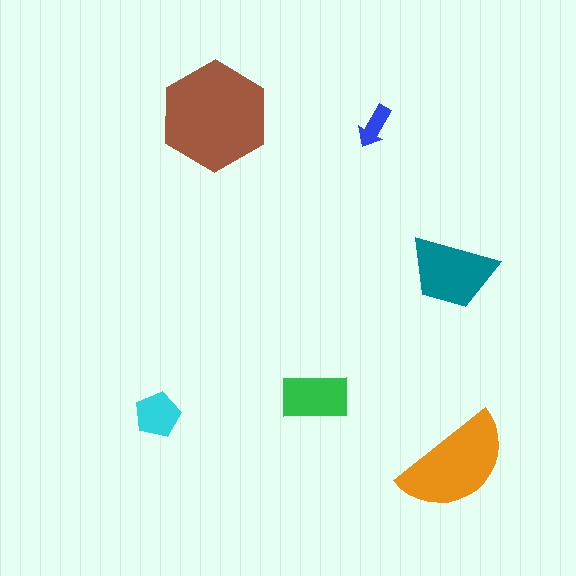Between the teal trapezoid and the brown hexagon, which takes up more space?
The brown hexagon.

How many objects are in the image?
There are 6 objects in the image.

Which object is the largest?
The brown hexagon.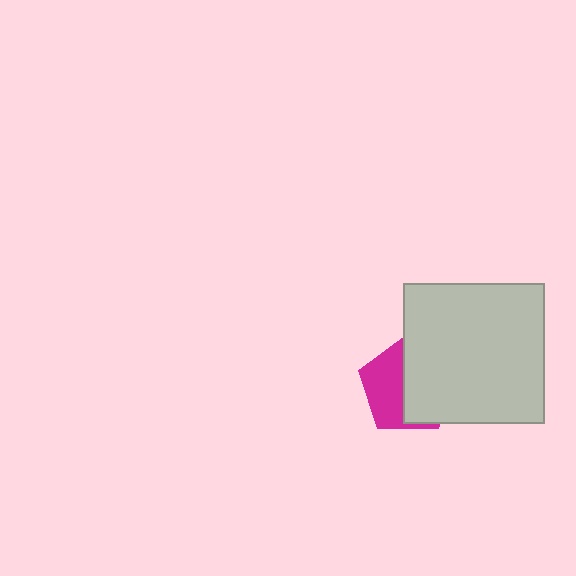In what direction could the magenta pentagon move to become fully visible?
The magenta pentagon could move left. That would shift it out from behind the light gray square entirely.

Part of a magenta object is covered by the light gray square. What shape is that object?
It is a pentagon.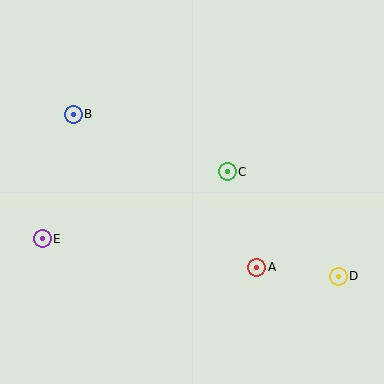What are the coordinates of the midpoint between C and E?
The midpoint between C and E is at (135, 205).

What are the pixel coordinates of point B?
Point B is at (73, 114).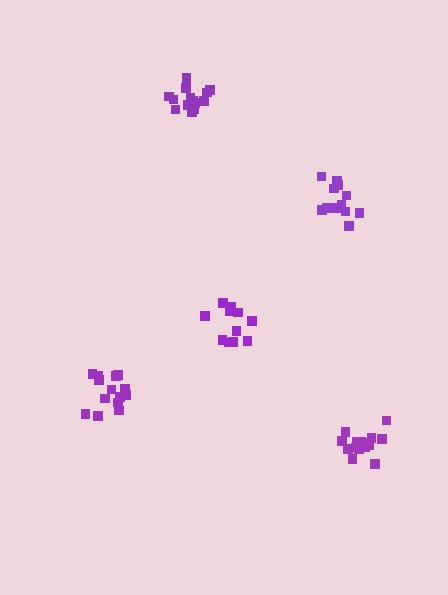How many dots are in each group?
Group 1: 14 dots, Group 2: 16 dots, Group 3: 12 dots, Group 4: 14 dots, Group 5: 11 dots (67 total).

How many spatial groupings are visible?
There are 5 spatial groupings.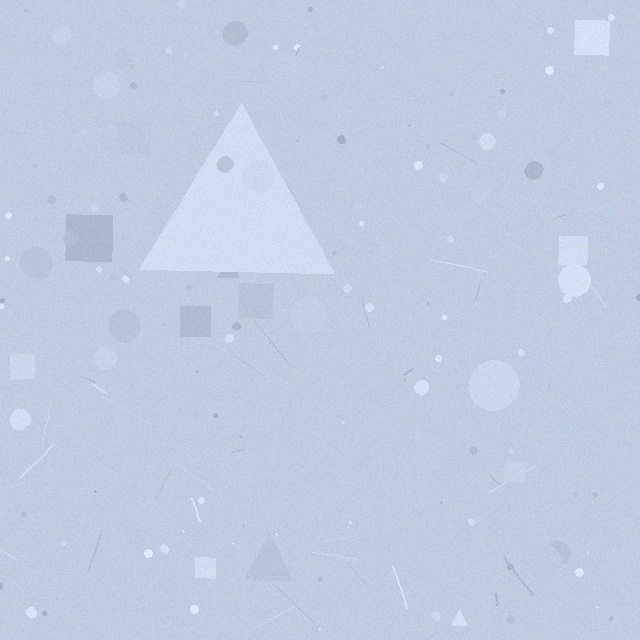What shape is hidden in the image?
A triangle is hidden in the image.